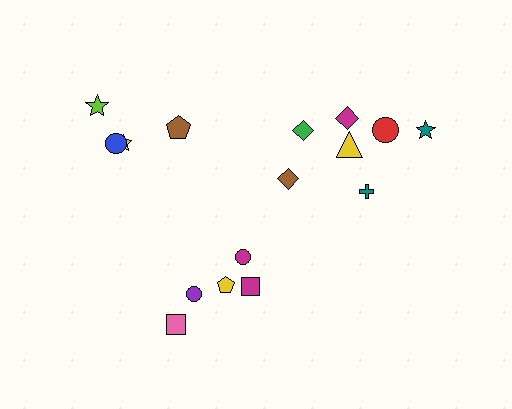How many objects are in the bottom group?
There are 5 objects.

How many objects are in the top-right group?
There are 7 objects.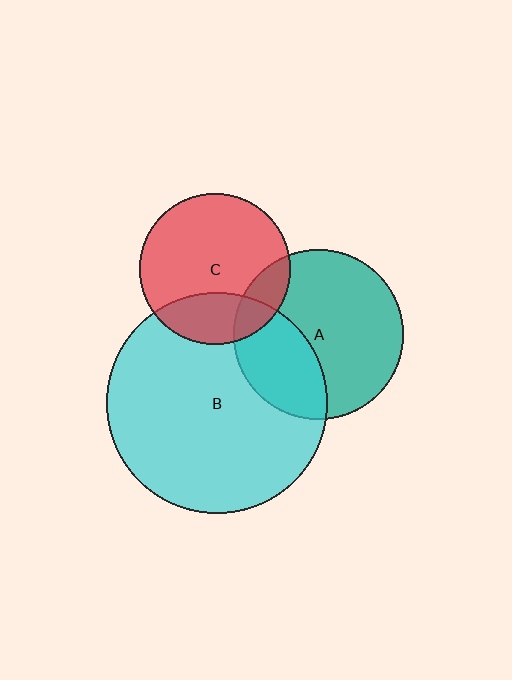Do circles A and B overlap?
Yes.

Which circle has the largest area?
Circle B (cyan).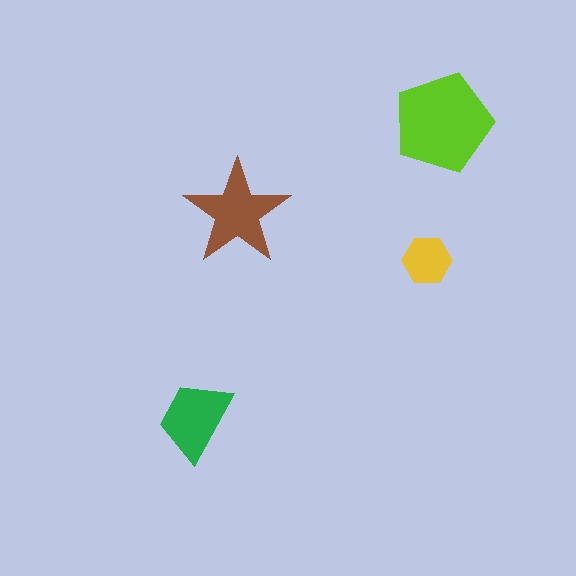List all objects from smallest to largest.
The yellow hexagon, the green trapezoid, the brown star, the lime pentagon.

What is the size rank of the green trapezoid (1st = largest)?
3rd.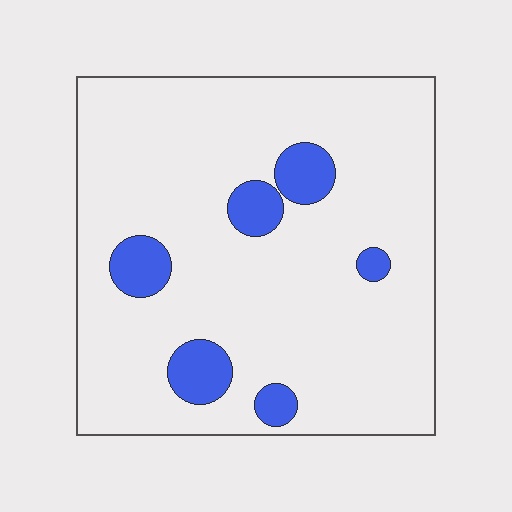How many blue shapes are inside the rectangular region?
6.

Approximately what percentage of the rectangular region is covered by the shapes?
Approximately 10%.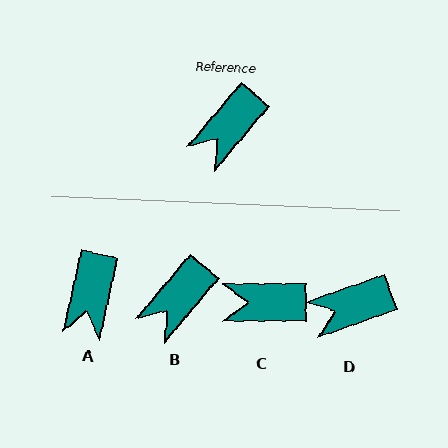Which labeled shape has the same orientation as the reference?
B.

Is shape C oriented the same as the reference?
No, it is off by about 49 degrees.